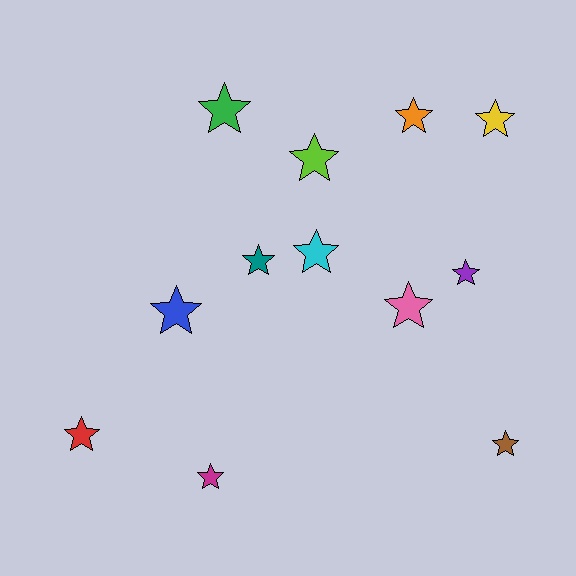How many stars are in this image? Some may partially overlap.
There are 12 stars.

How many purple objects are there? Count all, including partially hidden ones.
There is 1 purple object.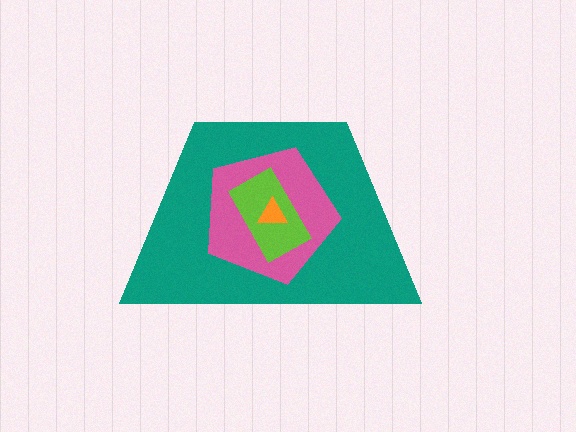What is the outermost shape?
The teal trapezoid.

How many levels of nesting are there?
4.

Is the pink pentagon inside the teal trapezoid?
Yes.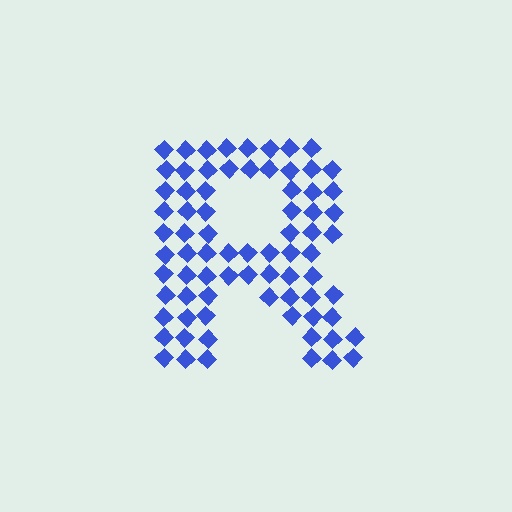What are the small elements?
The small elements are diamonds.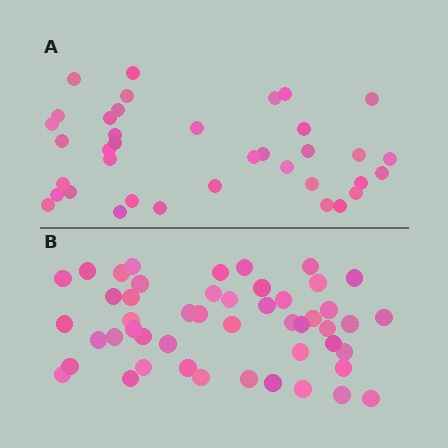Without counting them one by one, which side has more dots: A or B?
Region B (the bottom region) has more dots.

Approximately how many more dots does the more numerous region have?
Region B has roughly 12 or so more dots than region A.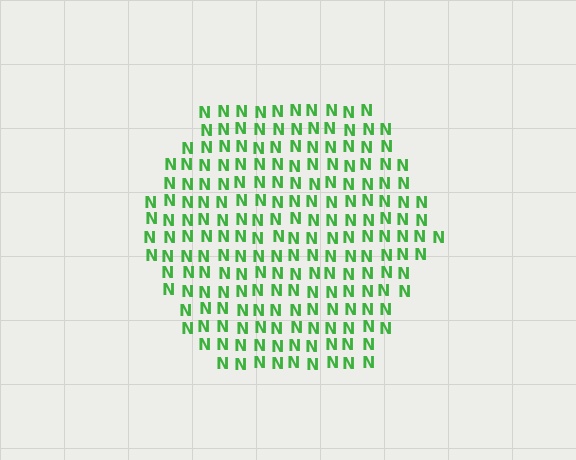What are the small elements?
The small elements are letter N's.